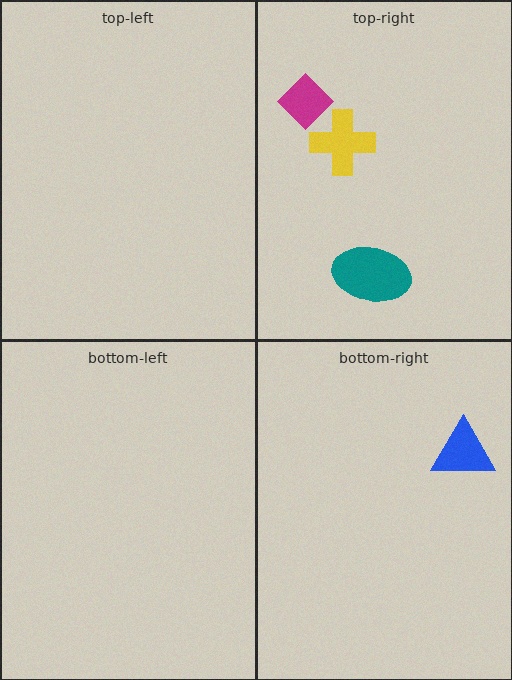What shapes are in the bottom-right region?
The blue triangle.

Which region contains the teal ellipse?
The top-right region.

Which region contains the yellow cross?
The top-right region.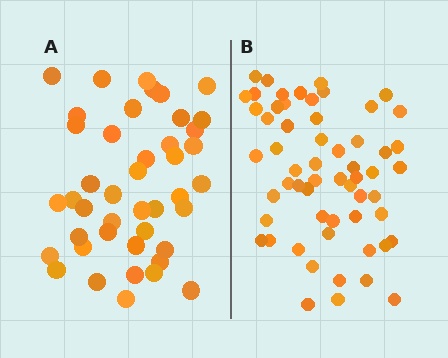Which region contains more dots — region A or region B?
Region B (the right region) has more dots.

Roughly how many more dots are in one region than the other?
Region B has approximately 15 more dots than region A.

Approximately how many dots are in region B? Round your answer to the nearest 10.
About 60 dots. (The exact count is 58, which rounds to 60.)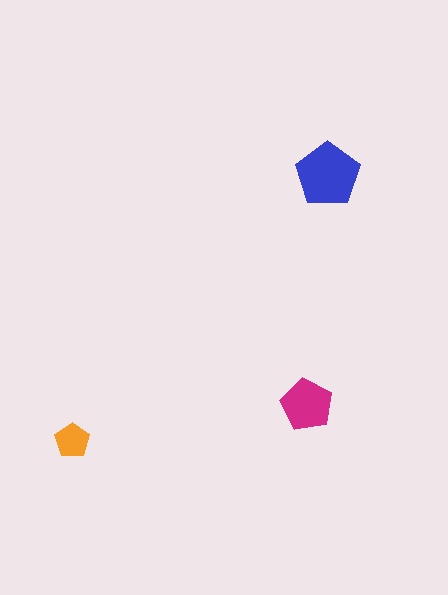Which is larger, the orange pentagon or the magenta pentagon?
The magenta one.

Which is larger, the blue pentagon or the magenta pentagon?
The blue one.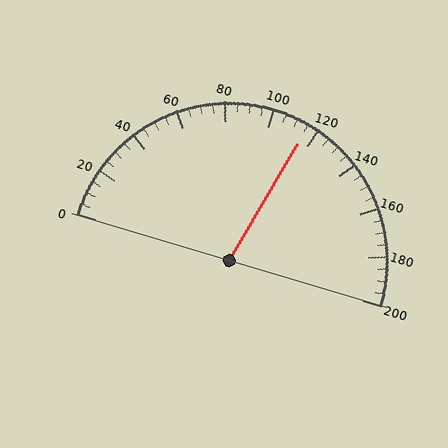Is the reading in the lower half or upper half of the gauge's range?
The reading is in the upper half of the range (0 to 200).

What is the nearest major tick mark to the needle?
The nearest major tick mark is 120.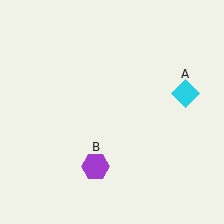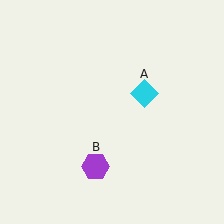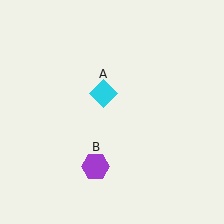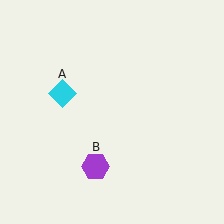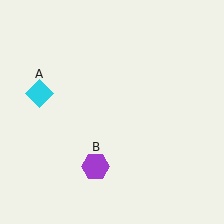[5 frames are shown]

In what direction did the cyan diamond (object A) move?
The cyan diamond (object A) moved left.